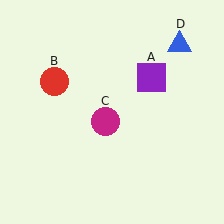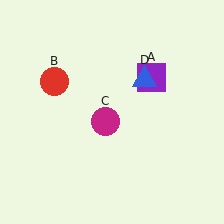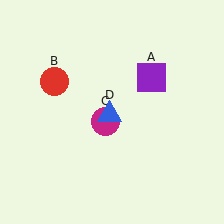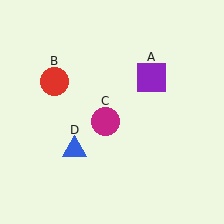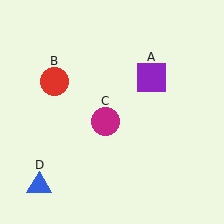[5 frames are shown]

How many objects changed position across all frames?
1 object changed position: blue triangle (object D).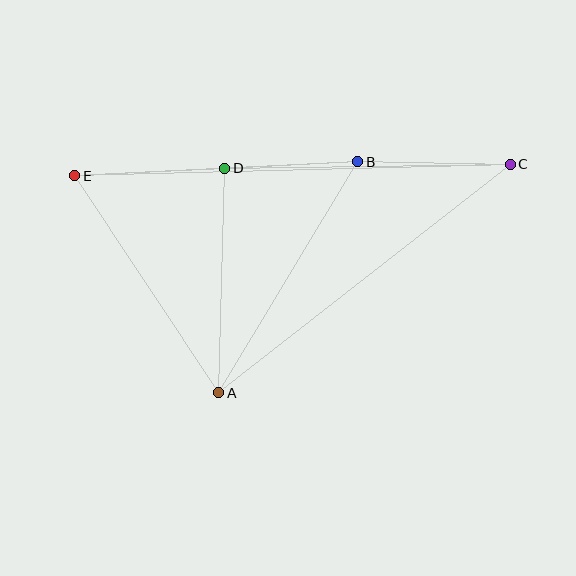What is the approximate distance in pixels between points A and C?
The distance between A and C is approximately 370 pixels.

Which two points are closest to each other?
Points B and D are closest to each other.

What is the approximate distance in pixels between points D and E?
The distance between D and E is approximately 150 pixels.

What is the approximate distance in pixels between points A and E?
The distance between A and E is approximately 260 pixels.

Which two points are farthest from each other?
Points C and E are farthest from each other.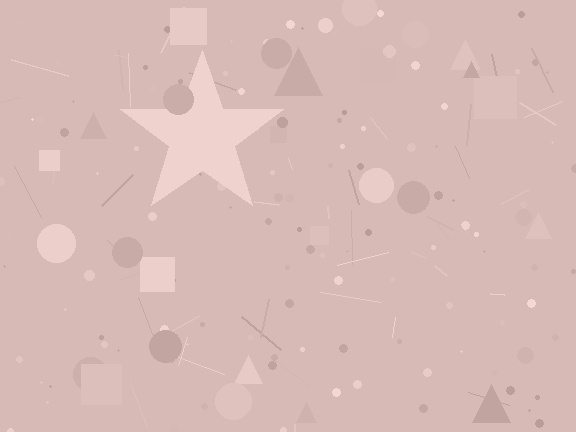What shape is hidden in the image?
A star is hidden in the image.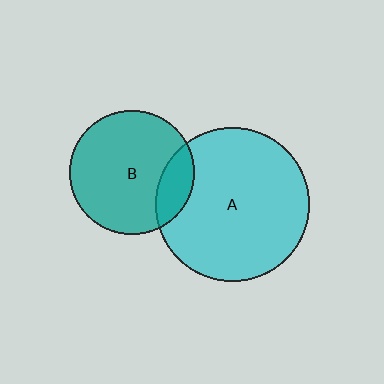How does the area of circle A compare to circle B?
Approximately 1.5 times.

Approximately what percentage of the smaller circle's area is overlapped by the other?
Approximately 15%.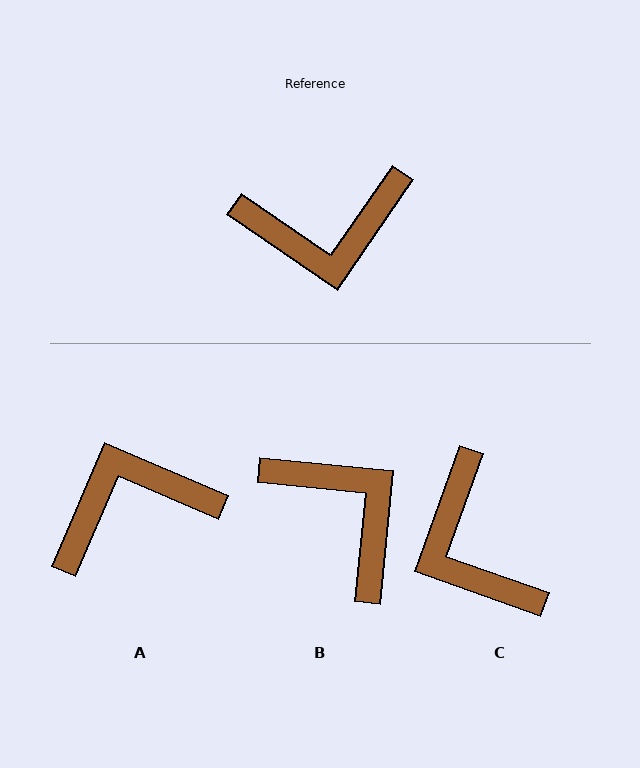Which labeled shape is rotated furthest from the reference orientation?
A, about 169 degrees away.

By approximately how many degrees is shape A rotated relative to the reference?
Approximately 169 degrees clockwise.